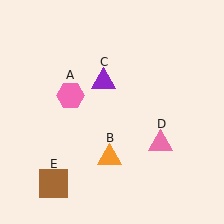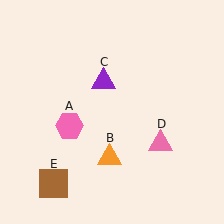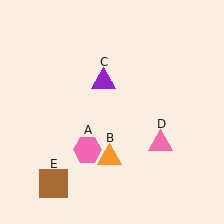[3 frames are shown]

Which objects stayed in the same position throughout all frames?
Orange triangle (object B) and purple triangle (object C) and pink triangle (object D) and brown square (object E) remained stationary.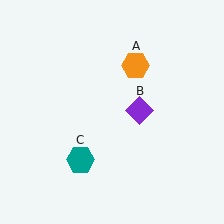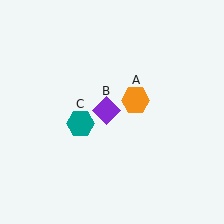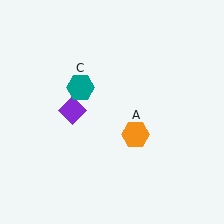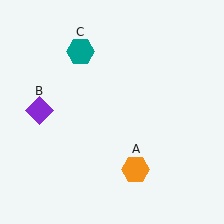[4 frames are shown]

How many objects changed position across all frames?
3 objects changed position: orange hexagon (object A), purple diamond (object B), teal hexagon (object C).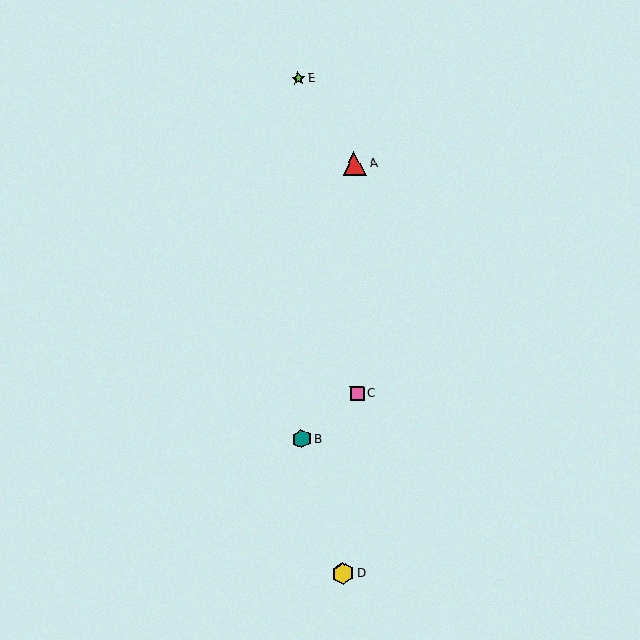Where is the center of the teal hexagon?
The center of the teal hexagon is at (302, 439).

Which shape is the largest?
The red triangle (labeled A) is the largest.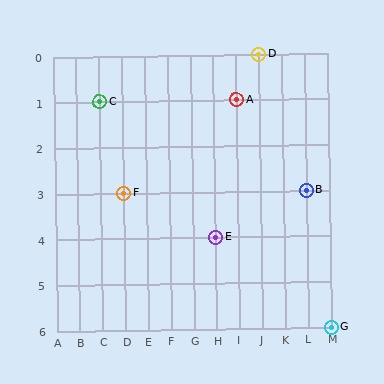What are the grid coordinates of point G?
Point G is at grid coordinates (M, 6).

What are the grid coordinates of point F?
Point F is at grid coordinates (D, 3).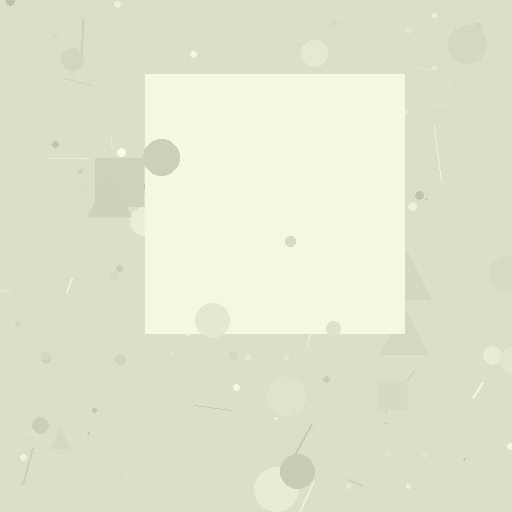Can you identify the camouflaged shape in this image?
The camouflaged shape is a square.